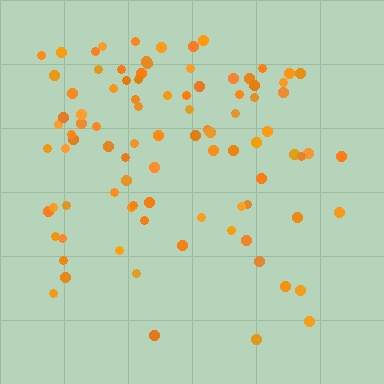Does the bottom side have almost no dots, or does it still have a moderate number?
Still a moderate number, just noticeably fewer than the top.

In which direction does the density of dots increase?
From bottom to top, with the top side densest.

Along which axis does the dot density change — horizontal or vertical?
Vertical.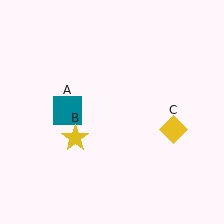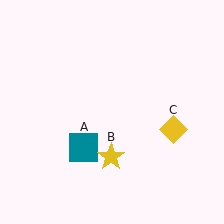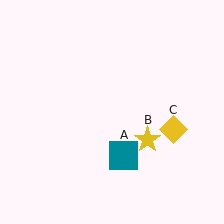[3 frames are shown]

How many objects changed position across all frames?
2 objects changed position: teal square (object A), yellow star (object B).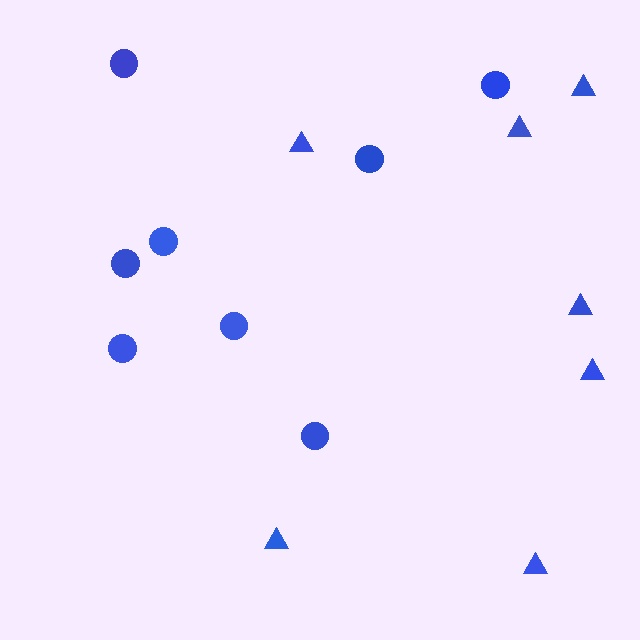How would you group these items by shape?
There are 2 groups: one group of circles (8) and one group of triangles (7).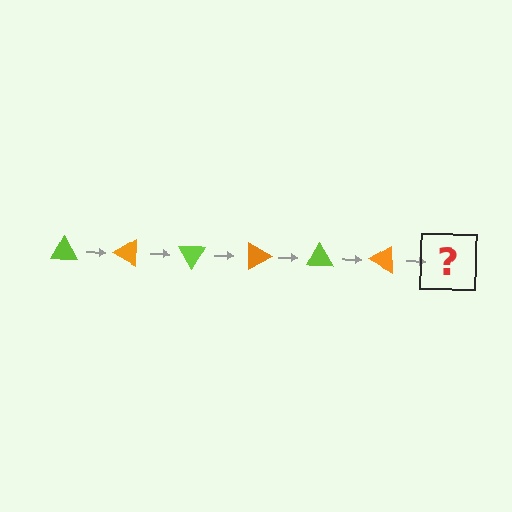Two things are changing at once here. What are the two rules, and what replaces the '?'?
The two rules are that it rotates 30 degrees each step and the color cycles through lime and orange. The '?' should be a lime triangle, rotated 180 degrees from the start.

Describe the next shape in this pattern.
It should be a lime triangle, rotated 180 degrees from the start.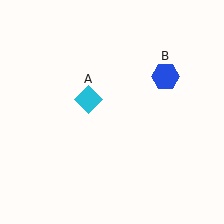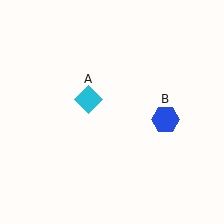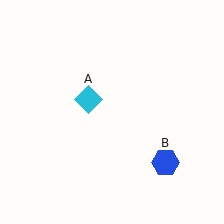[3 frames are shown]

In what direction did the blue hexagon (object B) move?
The blue hexagon (object B) moved down.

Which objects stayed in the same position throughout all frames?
Cyan diamond (object A) remained stationary.